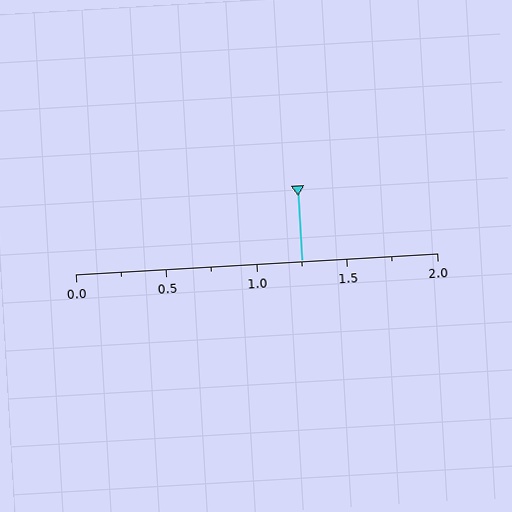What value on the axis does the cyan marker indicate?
The marker indicates approximately 1.25.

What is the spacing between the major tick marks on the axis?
The major ticks are spaced 0.5 apart.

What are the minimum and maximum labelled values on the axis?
The axis runs from 0.0 to 2.0.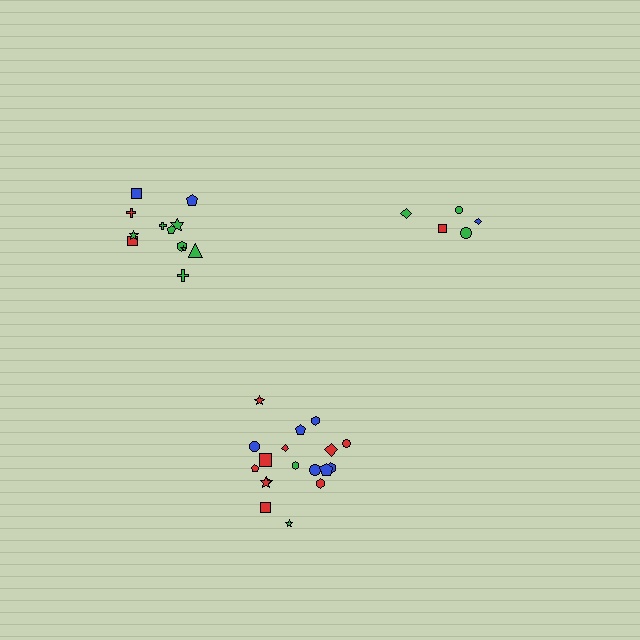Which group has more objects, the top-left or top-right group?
The top-left group.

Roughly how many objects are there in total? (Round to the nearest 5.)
Roughly 35 objects in total.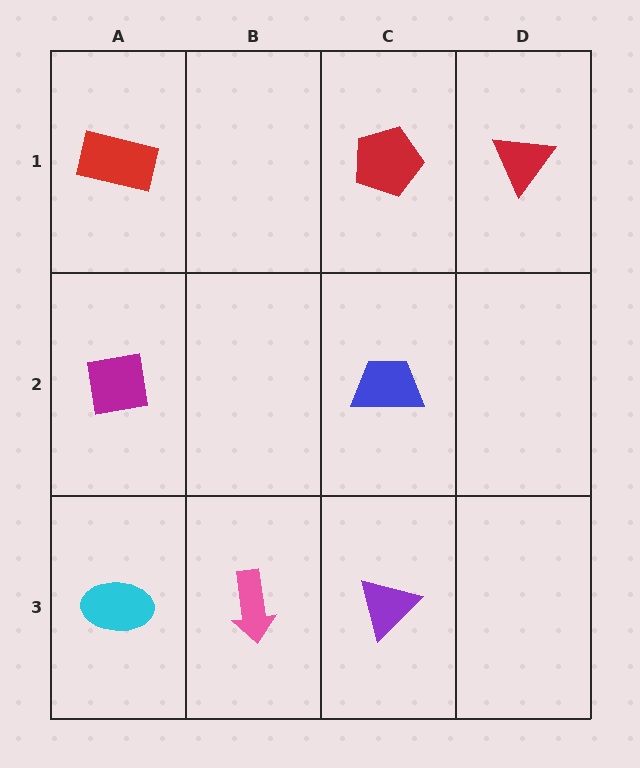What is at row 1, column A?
A red rectangle.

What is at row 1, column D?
A red triangle.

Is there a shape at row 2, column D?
No, that cell is empty.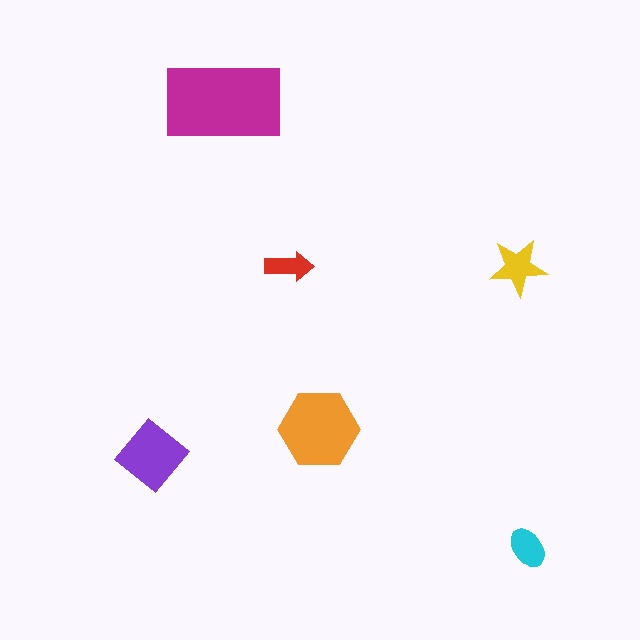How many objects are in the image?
There are 6 objects in the image.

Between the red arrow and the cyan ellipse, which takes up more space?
The cyan ellipse.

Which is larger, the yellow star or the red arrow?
The yellow star.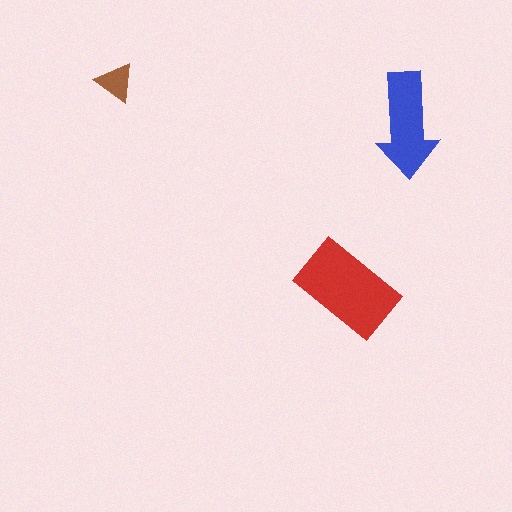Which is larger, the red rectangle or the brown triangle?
The red rectangle.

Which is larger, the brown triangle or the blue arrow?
The blue arrow.